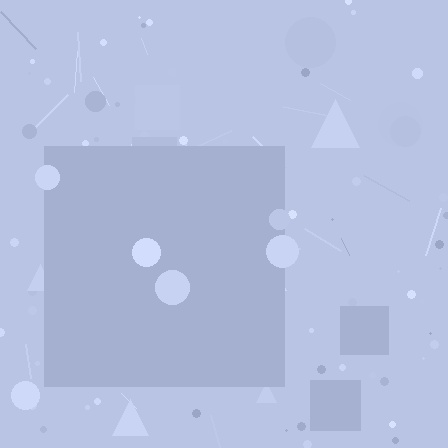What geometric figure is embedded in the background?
A square is embedded in the background.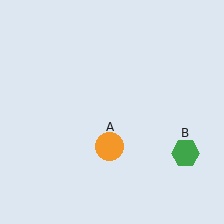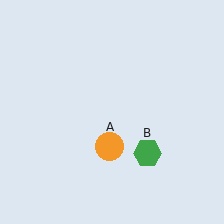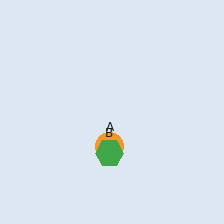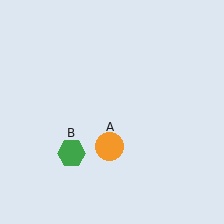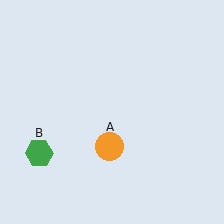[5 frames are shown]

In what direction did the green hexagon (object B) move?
The green hexagon (object B) moved left.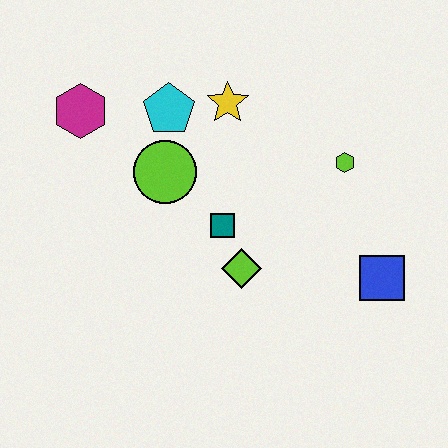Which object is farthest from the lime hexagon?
The magenta hexagon is farthest from the lime hexagon.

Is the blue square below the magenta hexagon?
Yes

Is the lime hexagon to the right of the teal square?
Yes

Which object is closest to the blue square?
The lime hexagon is closest to the blue square.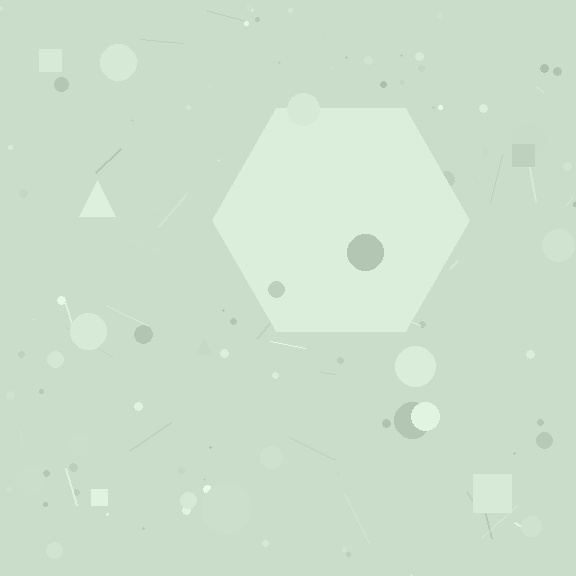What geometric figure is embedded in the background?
A hexagon is embedded in the background.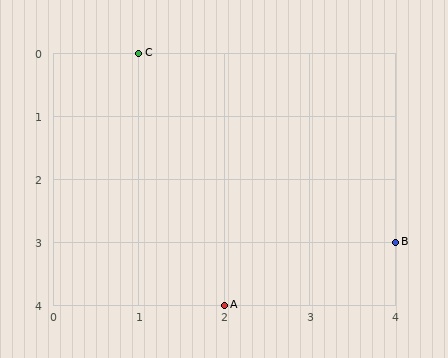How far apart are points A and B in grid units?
Points A and B are 2 columns and 1 row apart (about 2.2 grid units diagonally).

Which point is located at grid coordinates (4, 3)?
Point B is at (4, 3).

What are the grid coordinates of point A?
Point A is at grid coordinates (2, 4).